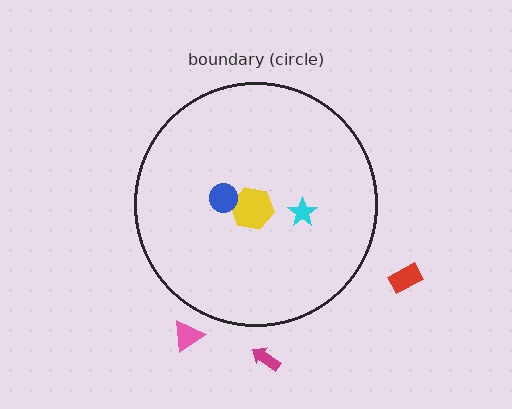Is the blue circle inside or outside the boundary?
Inside.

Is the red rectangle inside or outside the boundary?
Outside.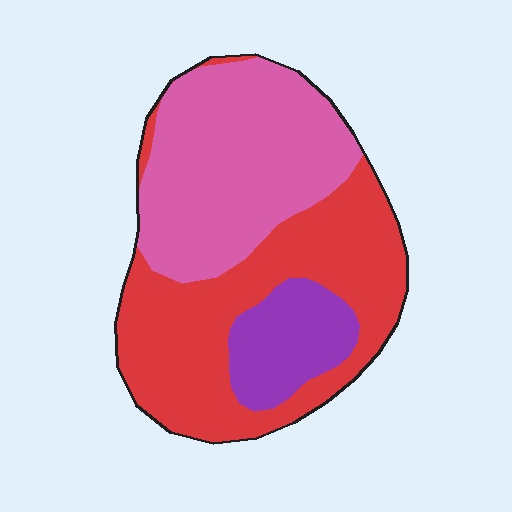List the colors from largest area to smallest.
From largest to smallest: red, pink, purple.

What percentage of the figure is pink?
Pink takes up about two fifths (2/5) of the figure.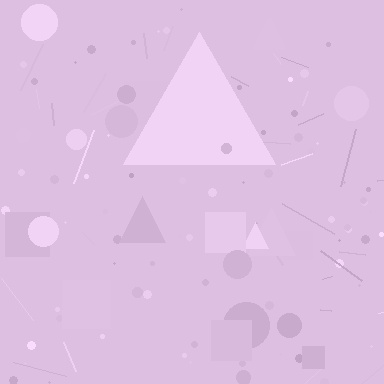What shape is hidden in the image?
A triangle is hidden in the image.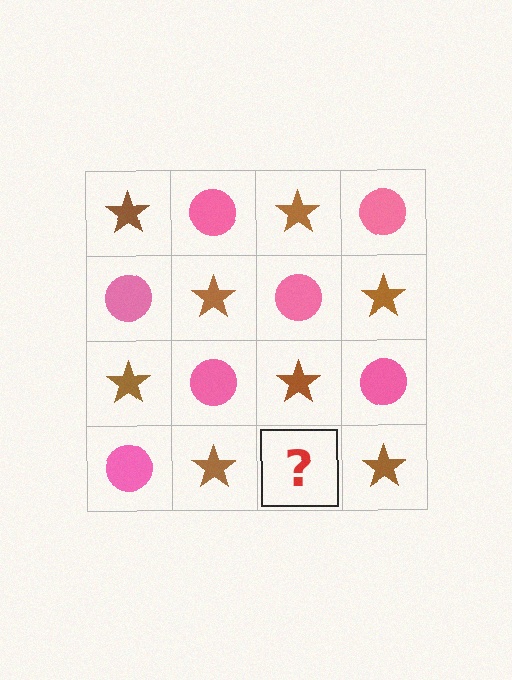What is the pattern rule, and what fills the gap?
The rule is that it alternates brown star and pink circle in a checkerboard pattern. The gap should be filled with a pink circle.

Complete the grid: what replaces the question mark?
The question mark should be replaced with a pink circle.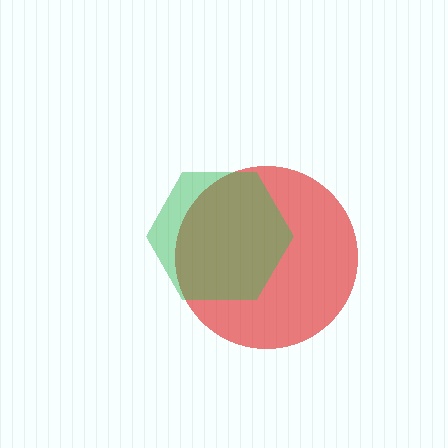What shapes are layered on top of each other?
The layered shapes are: a red circle, a green hexagon.